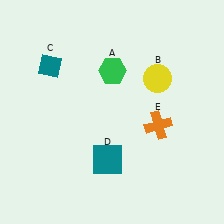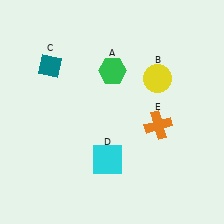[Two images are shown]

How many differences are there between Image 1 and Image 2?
There is 1 difference between the two images.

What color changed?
The square (D) changed from teal in Image 1 to cyan in Image 2.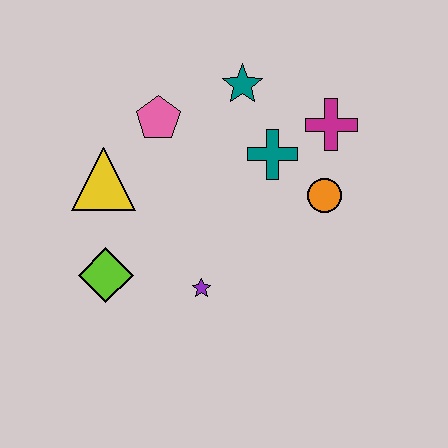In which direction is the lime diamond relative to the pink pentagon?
The lime diamond is below the pink pentagon.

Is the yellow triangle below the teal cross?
Yes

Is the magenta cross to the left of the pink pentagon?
No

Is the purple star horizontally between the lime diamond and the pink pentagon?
No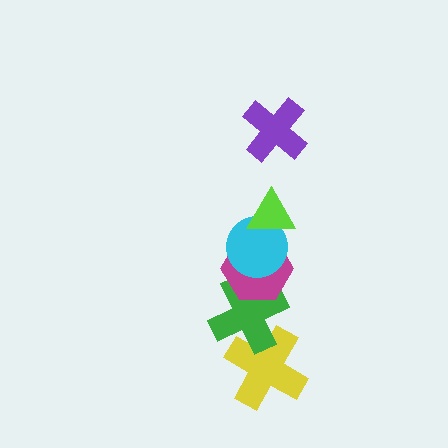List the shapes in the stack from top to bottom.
From top to bottom: the purple cross, the lime triangle, the cyan circle, the magenta hexagon, the green cross, the yellow cross.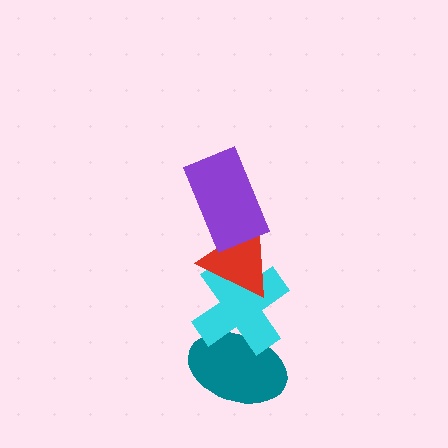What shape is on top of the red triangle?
The purple rectangle is on top of the red triangle.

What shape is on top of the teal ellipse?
The cyan cross is on top of the teal ellipse.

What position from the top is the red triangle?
The red triangle is 2nd from the top.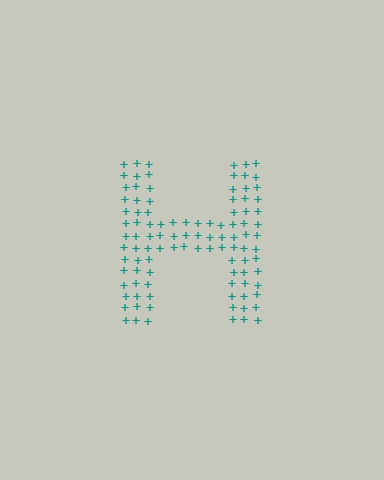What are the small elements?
The small elements are plus signs.